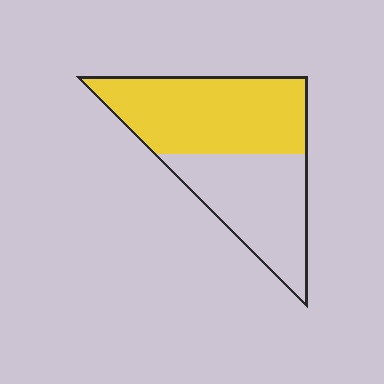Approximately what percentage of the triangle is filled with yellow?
Approximately 55%.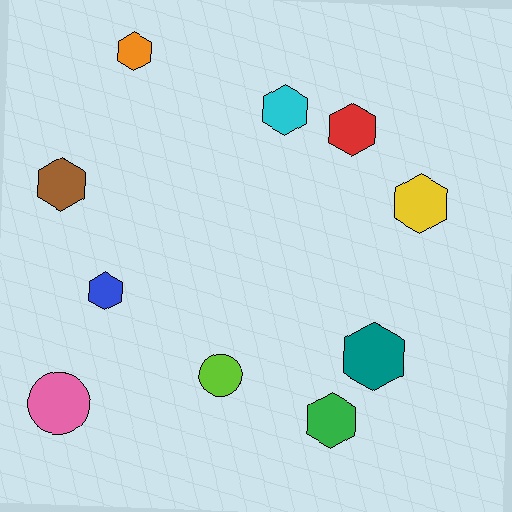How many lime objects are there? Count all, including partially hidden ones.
There is 1 lime object.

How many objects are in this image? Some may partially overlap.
There are 10 objects.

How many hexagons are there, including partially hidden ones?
There are 8 hexagons.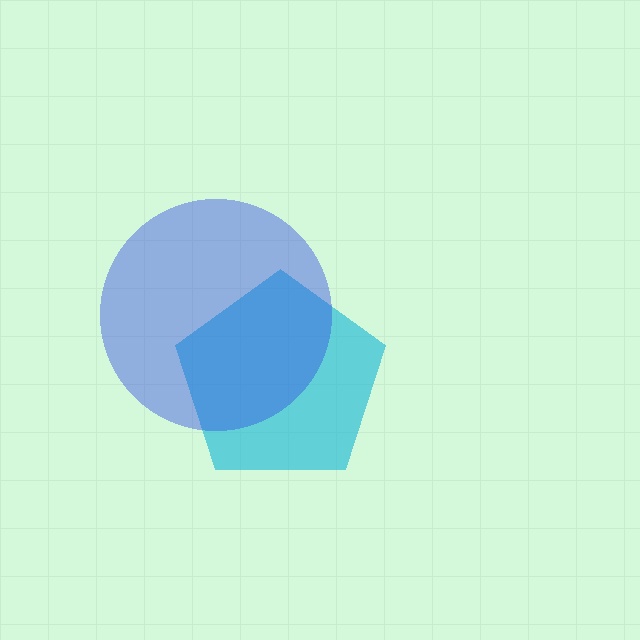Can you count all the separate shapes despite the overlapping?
Yes, there are 2 separate shapes.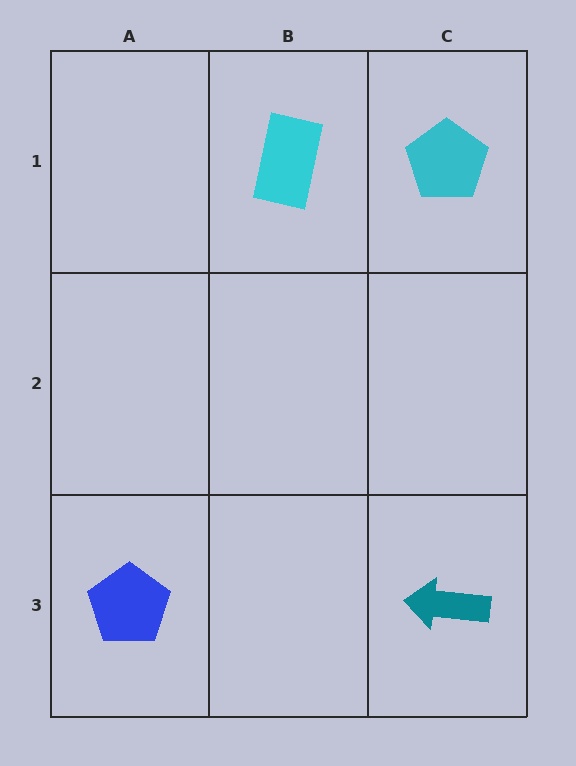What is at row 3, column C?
A teal arrow.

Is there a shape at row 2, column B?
No, that cell is empty.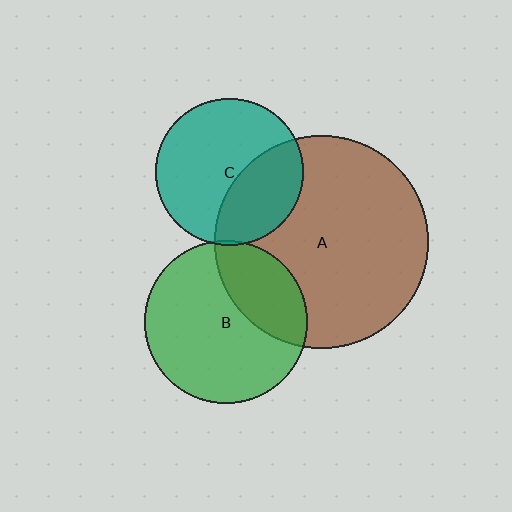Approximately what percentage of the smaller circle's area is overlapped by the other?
Approximately 30%.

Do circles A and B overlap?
Yes.